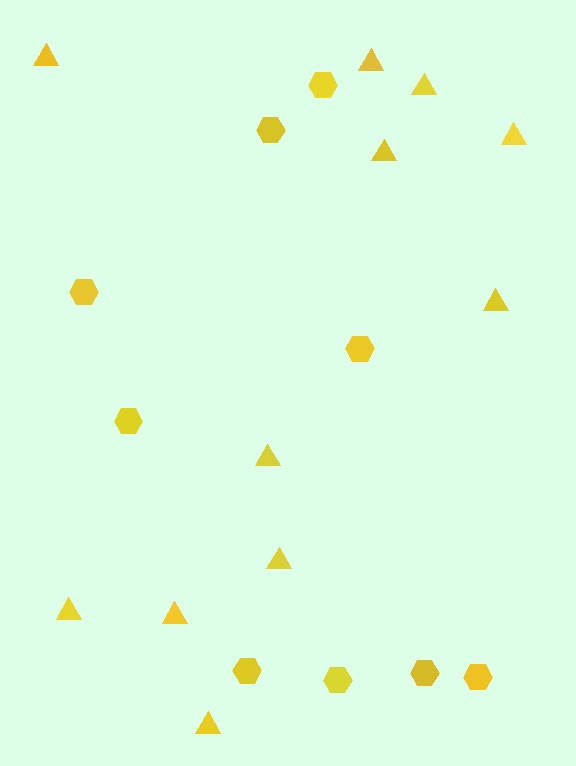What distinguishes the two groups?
There are 2 groups: one group of hexagons (9) and one group of triangles (11).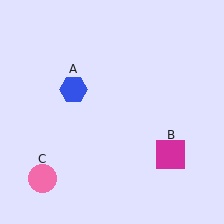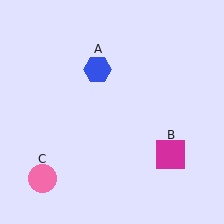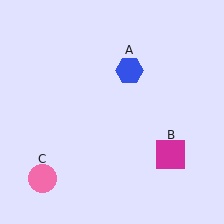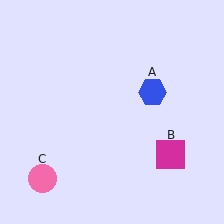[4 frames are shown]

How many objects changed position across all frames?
1 object changed position: blue hexagon (object A).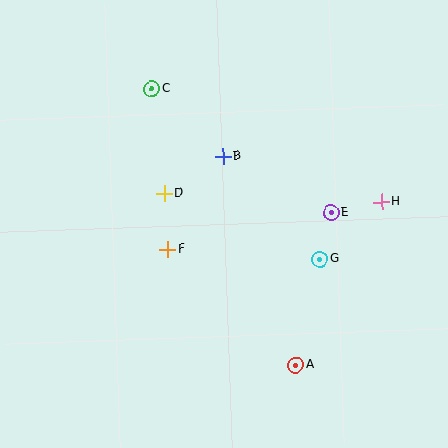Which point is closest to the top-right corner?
Point H is closest to the top-right corner.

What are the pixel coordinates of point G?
Point G is at (320, 259).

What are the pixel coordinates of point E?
Point E is at (331, 212).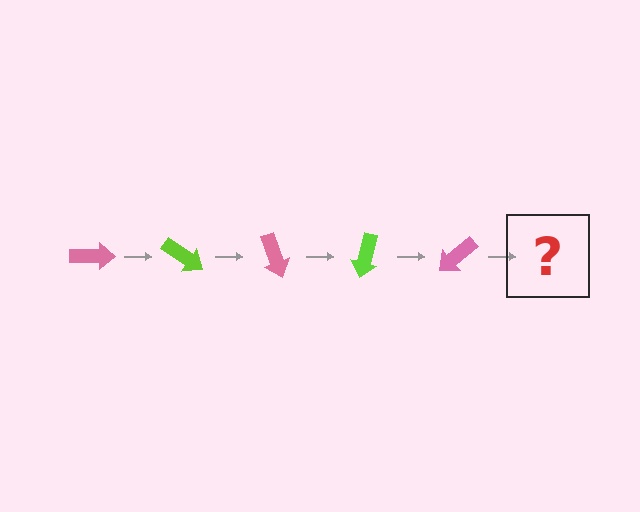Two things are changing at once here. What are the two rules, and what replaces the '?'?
The two rules are that it rotates 35 degrees each step and the color cycles through pink and lime. The '?' should be a lime arrow, rotated 175 degrees from the start.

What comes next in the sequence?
The next element should be a lime arrow, rotated 175 degrees from the start.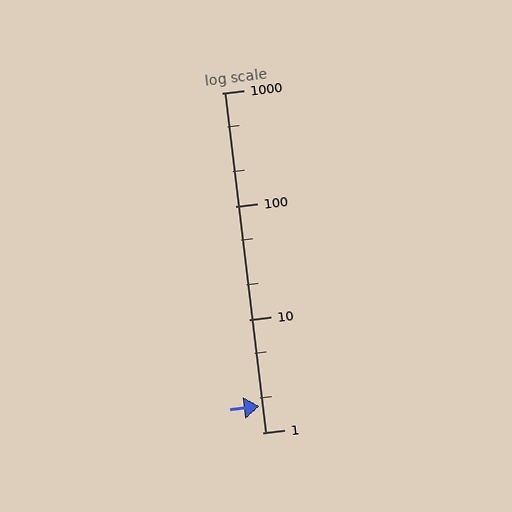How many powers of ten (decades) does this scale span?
The scale spans 3 decades, from 1 to 1000.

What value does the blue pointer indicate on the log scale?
The pointer indicates approximately 1.7.